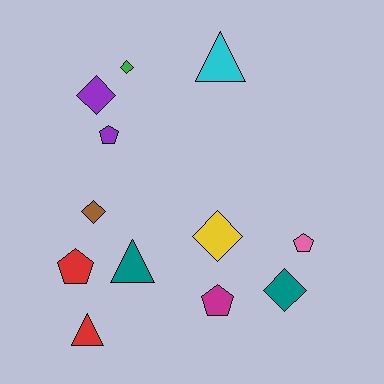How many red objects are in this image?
There are 2 red objects.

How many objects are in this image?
There are 12 objects.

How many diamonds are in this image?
There are 5 diamonds.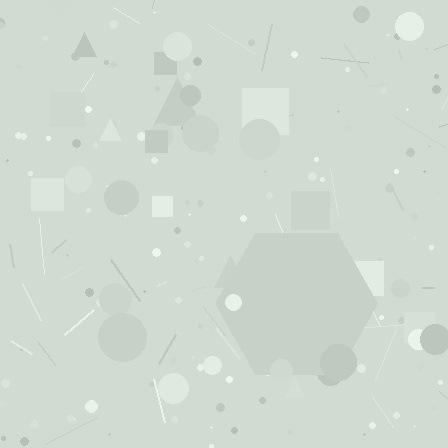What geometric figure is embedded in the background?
A hexagon is embedded in the background.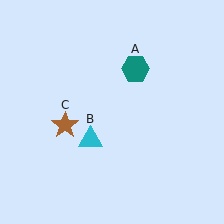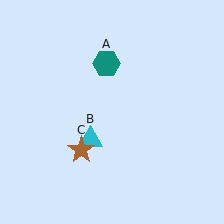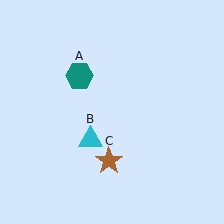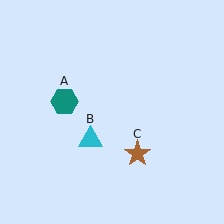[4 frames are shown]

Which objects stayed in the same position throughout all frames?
Cyan triangle (object B) remained stationary.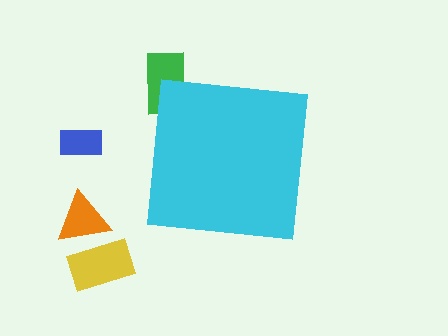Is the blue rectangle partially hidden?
No, the blue rectangle is fully visible.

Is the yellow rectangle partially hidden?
No, the yellow rectangle is fully visible.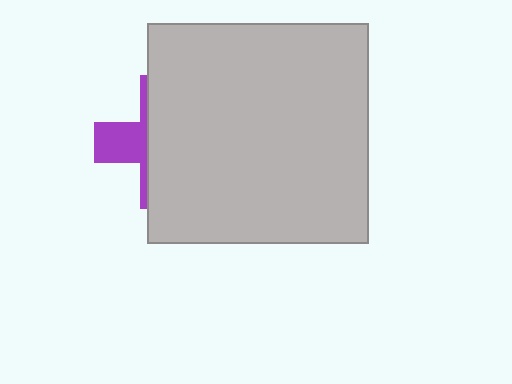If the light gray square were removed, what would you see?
You would see the complete purple cross.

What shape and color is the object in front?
The object in front is a light gray square.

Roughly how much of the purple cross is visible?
A small part of it is visible (roughly 32%).